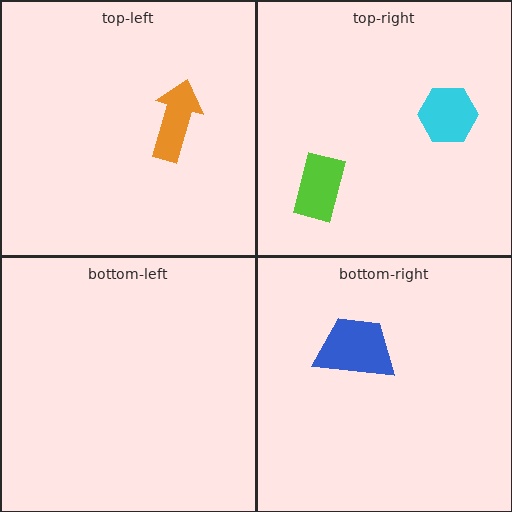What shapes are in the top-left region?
The orange arrow.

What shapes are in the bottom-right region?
The blue trapezoid.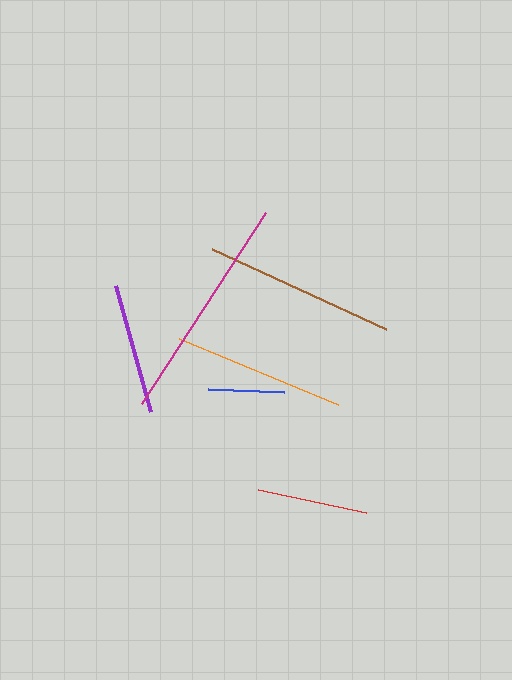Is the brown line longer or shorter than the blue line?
The brown line is longer than the blue line.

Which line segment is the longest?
The magenta line is the longest at approximately 227 pixels.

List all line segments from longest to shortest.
From longest to shortest: magenta, brown, orange, purple, red, blue.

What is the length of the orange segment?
The orange segment is approximately 172 pixels long.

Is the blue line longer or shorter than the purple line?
The purple line is longer than the blue line.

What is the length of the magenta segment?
The magenta segment is approximately 227 pixels long.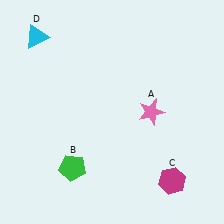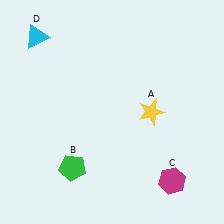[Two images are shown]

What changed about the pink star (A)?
In Image 1, A is pink. In Image 2, it changed to yellow.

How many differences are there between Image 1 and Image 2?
There is 1 difference between the two images.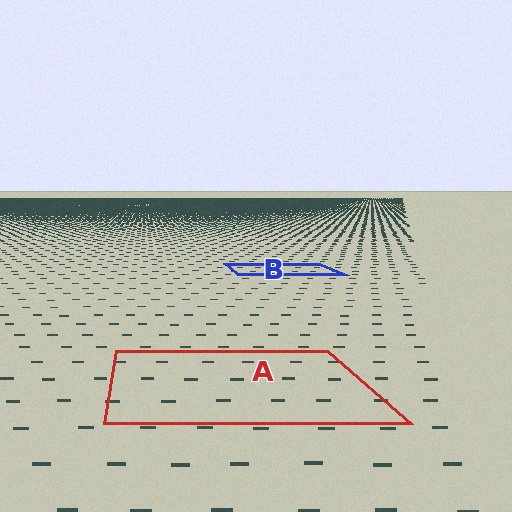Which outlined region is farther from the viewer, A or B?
Region B is farther from the viewer — the texture elements inside it appear smaller and more densely packed.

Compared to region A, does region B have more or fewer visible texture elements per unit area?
Region B has more texture elements per unit area — they are packed more densely because it is farther away.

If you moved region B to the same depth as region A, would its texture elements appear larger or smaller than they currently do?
They would appear larger. At a closer depth, the same texture elements are projected at a bigger on-screen size.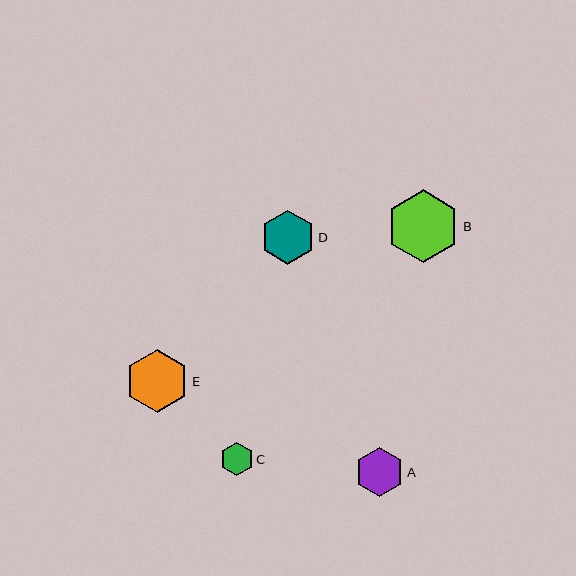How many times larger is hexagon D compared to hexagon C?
Hexagon D is approximately 1.6 times the size of hexagon C.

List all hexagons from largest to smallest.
From largest to smallest: B, E, D, A, C.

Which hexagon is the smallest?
Hexagon C is the smallest with a size of approximately 33 pixels.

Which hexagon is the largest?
Hexagon B is the largest with a size of approximately 73 pixels.